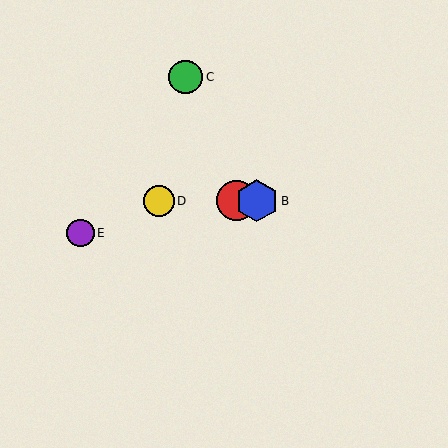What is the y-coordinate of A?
Object A is at y≈201.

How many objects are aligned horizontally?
3 objects (A, B, D) are aligned horizontally.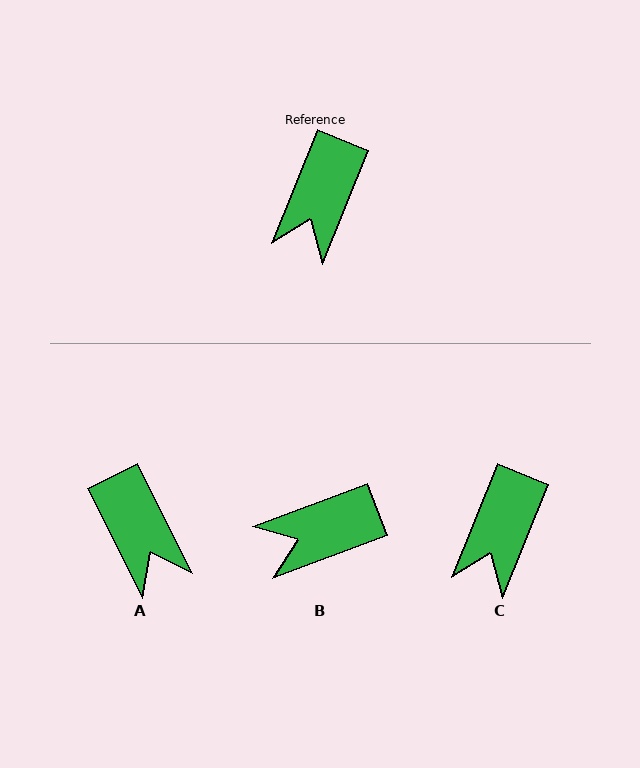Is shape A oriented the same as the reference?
No, it is off by about 49 degrees.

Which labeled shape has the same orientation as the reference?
C.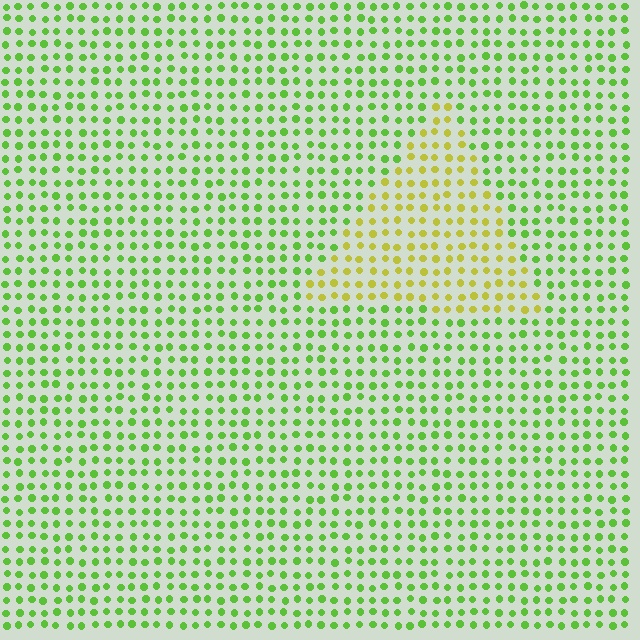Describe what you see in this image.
The image is filled with small lime elements in a uniform arrangement. A triangle-shaped region is visible where the elements are tinted to a slightly different hue, forming a subtle color boundary.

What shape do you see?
I see a triangle.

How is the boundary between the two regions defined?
The boundary is defined purely by a slight shift in hue (about 43 degrees). Spacing, size, and orientation are identical on both sides.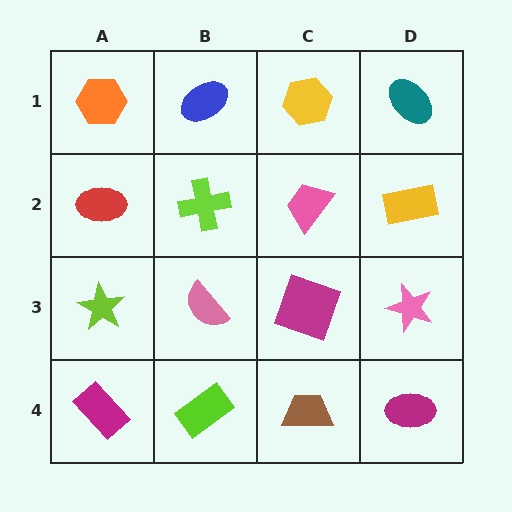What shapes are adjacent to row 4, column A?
A lime star (row 3, column A), a lime rectangle (row 4, column B).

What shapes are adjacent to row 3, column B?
A lime cross (row 2, column B), a lime rectangle (row 4, column B), a lime star (row 3, column A), a magenta square (row 3, column C).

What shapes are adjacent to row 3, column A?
A red ellipse (row 2, column A), a magenta rectangle (row 4, column A), a pink semicircle (row 3, column B).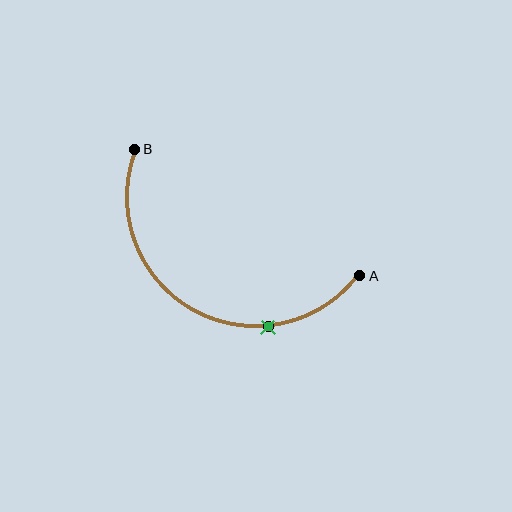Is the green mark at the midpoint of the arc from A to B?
No. The green mark lies on the arc but is closer to endpoint A. The arc midpoint would be at the point on the curve equidistant along the arc from both A and B.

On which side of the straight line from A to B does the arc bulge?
The arc bulges below the straight line connecting A and B.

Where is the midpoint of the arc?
The arc midpoint is the point on the curve farthest from the straight line joining A and B. It sits below that line.